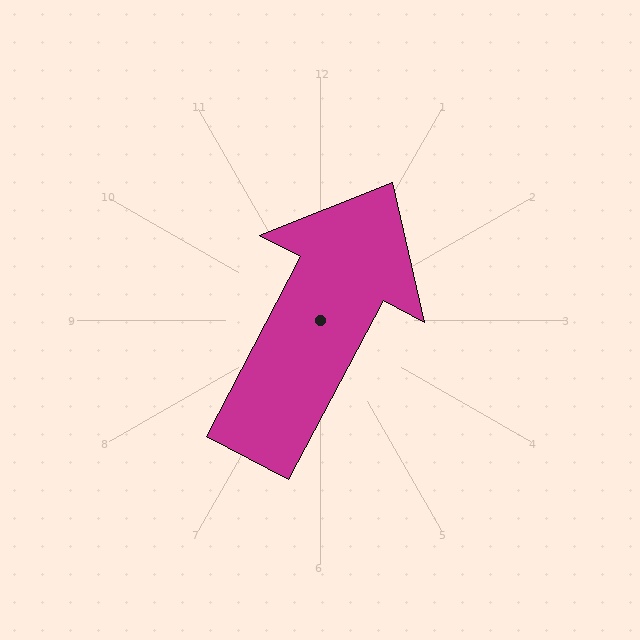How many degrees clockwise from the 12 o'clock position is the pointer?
Approximately 28 degrees.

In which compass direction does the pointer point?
Northeast.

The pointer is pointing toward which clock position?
Roughly 1 o'clock.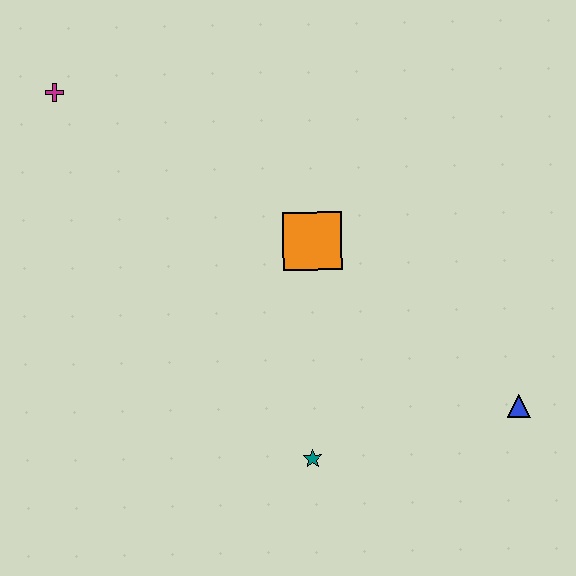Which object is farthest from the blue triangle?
The magenta cross is farthest from the blue triangle.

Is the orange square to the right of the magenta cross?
Yes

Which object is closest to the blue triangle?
The teal star is closest to the blue triangle.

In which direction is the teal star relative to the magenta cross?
The teal star is below the magenta cross.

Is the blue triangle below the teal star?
No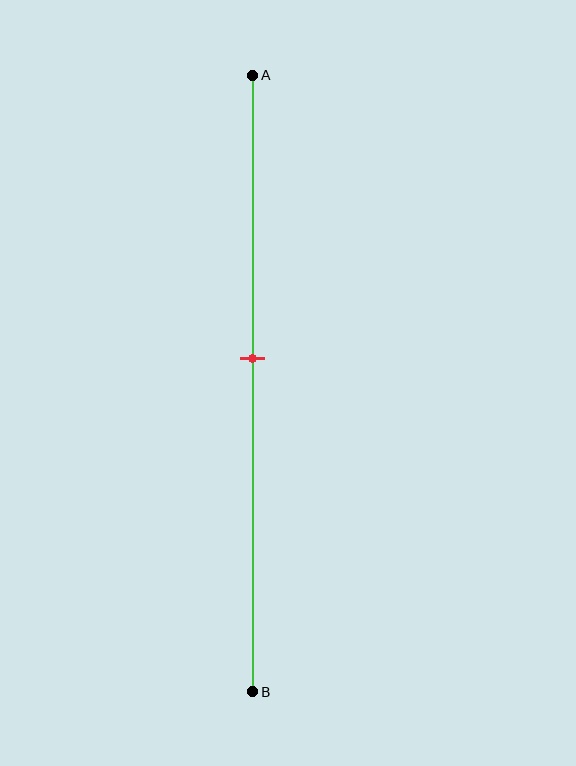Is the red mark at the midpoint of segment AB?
No, the mark is at about 45% from A, not at the 50% midpoint.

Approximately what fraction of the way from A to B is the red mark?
The red mark is approximately 45% of the way from A to B.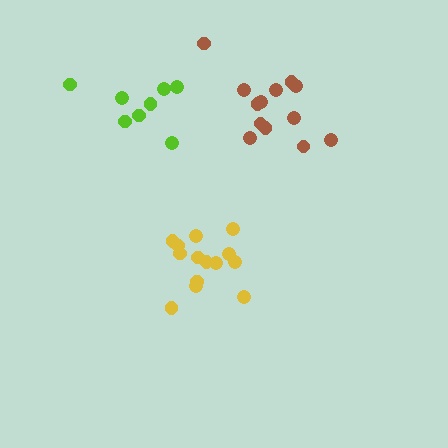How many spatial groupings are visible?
There are 3 spatial groupings.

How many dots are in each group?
Group 1: 14 dots, Group 2: 13 dots, Group 3: 8 dots (35 total).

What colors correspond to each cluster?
The clusters are colored: yellow, brown, lime.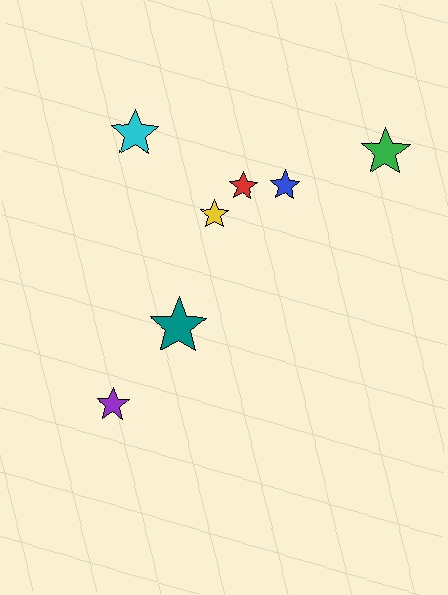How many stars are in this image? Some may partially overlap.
There are 7 stars.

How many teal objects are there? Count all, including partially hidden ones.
There is 1 teal object.